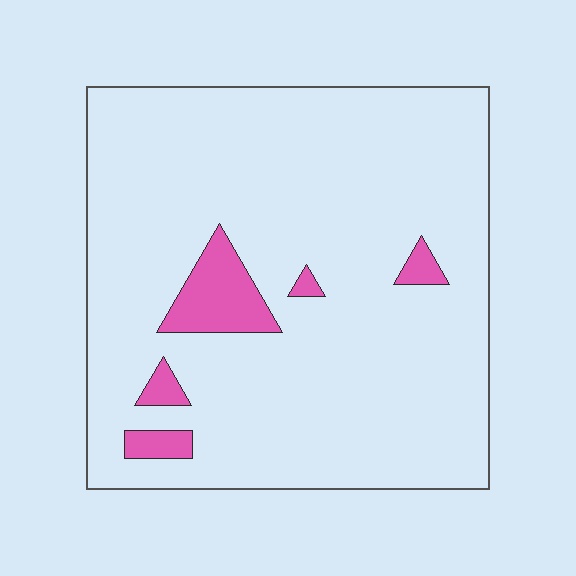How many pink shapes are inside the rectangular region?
5.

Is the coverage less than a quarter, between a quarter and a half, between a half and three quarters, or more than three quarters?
Less than a quarter.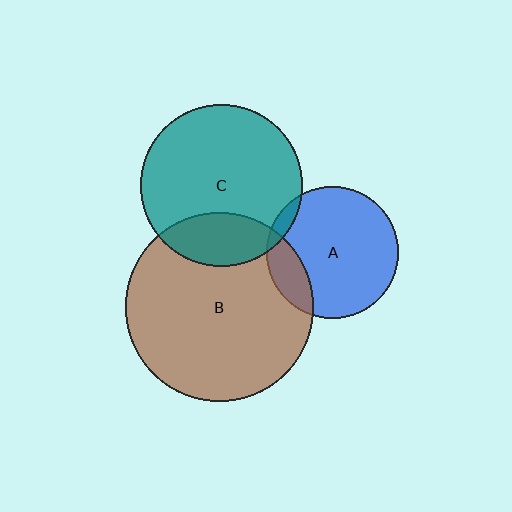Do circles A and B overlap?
Yes.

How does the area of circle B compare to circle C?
Approximately 1.3 times.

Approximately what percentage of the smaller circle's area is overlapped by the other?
Approximately 15%.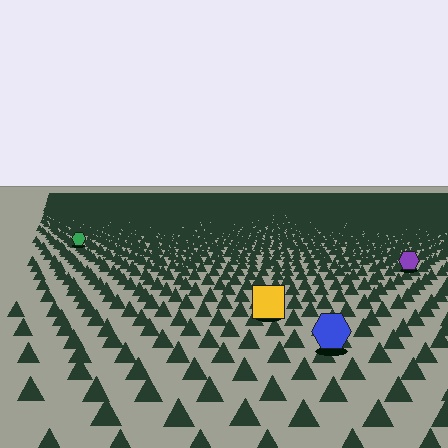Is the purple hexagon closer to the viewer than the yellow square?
No. The yellow square is closer — you can tell from the texture gradient: the ground texture is coarser near it.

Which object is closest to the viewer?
The blue hexagon is closest. The texture marks near it are larger and more spread out.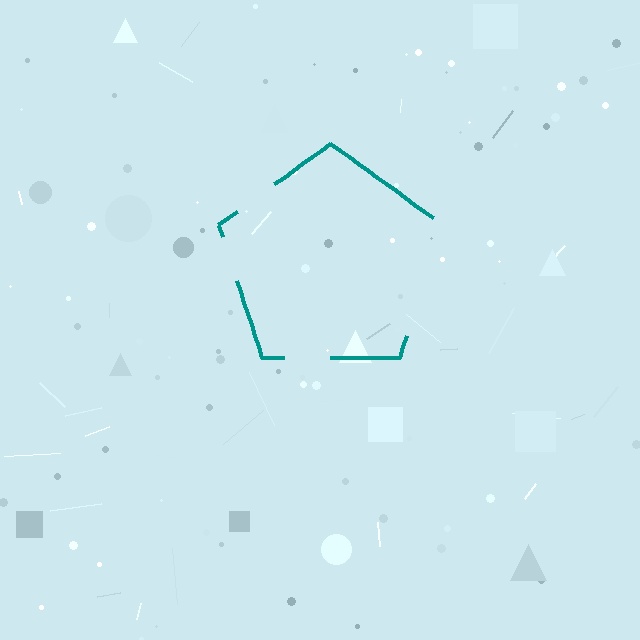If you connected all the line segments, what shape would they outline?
They would outline a pentagon.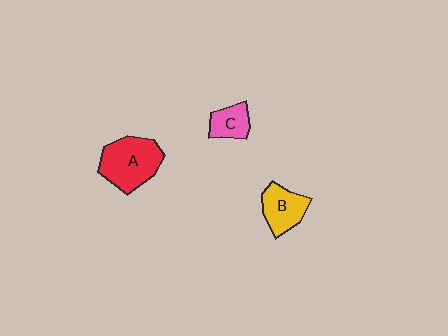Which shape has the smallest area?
Shape C (pink).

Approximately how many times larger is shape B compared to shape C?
Approximately 1.4 times.